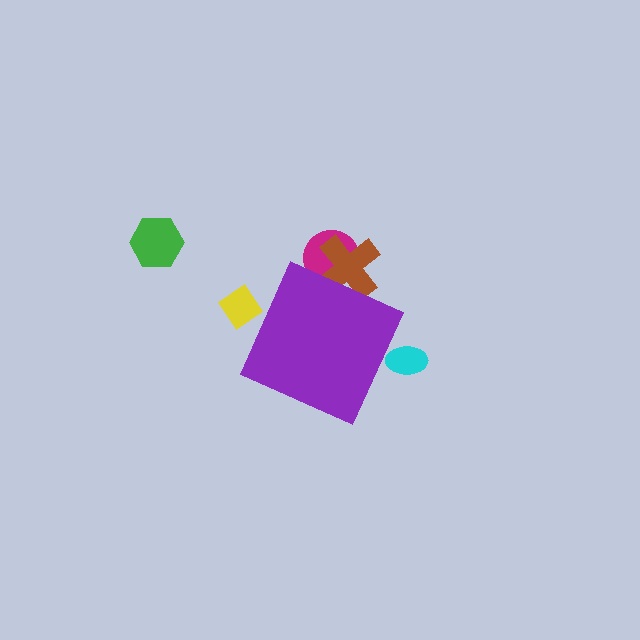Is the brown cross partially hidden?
Yes, the brown cross is partially hidden behind the purple diamond.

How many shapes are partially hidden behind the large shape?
4 shapes are partially hidden.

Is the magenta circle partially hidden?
Yes, the magenta circle is partially hidden behind the purple diamond.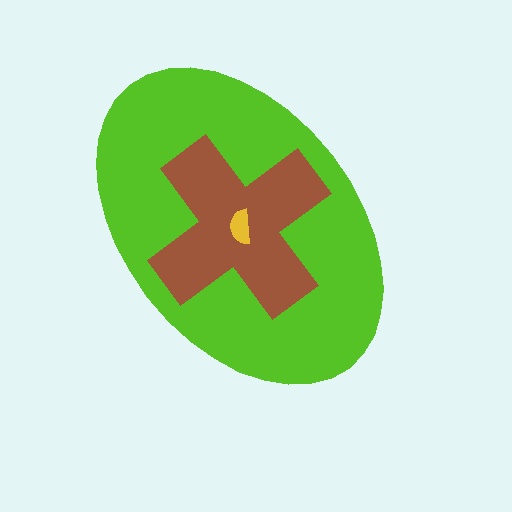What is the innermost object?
The yellow semicircle.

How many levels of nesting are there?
3.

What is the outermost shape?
The lime ellipse.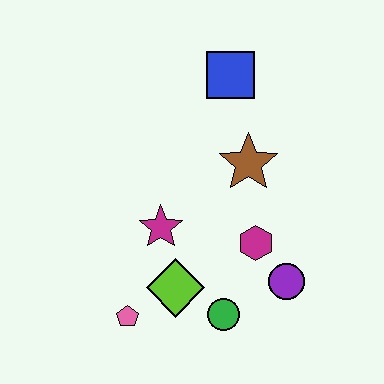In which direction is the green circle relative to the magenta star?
The green circle is below the magenta star.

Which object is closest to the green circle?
The lime diamond is closest to the green circle.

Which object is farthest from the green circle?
The blue square is farthest from the green circle.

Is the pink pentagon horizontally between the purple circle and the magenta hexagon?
No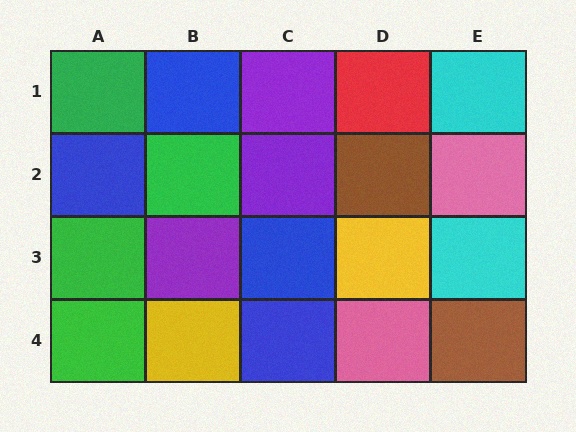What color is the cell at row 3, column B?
Purple.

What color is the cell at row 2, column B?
Green.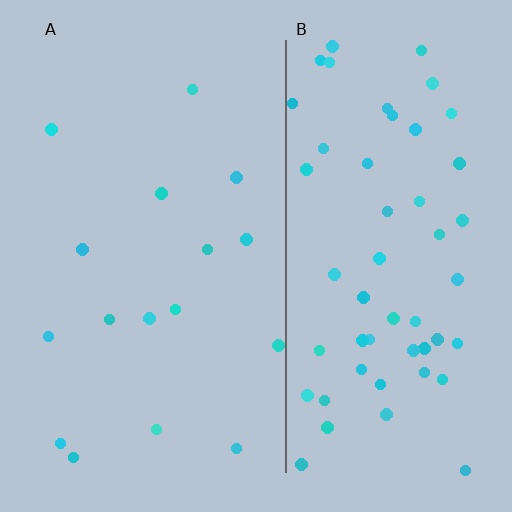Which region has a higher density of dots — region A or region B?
B (the right).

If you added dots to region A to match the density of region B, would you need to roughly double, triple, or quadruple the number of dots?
Approximately triple.